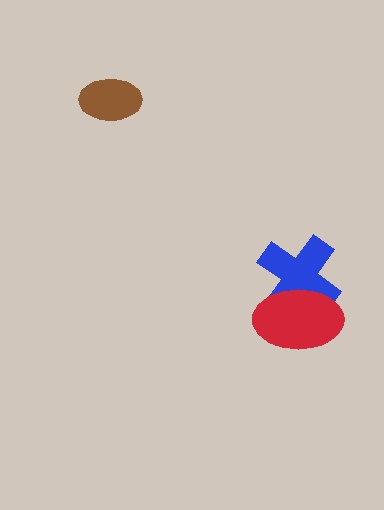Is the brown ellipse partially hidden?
No, no other shape covers it.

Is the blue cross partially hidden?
Yes, it is partially covered by another shape.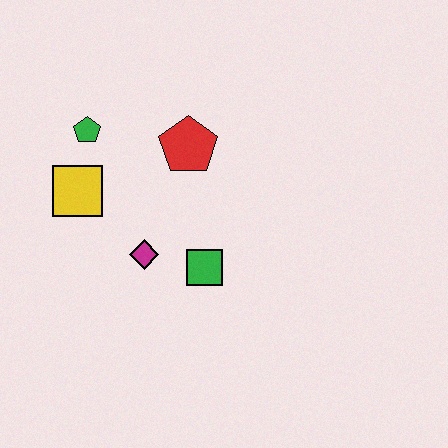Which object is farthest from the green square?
The green pentagon is farthest from the green square.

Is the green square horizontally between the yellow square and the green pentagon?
No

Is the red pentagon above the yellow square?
Yes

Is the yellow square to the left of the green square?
Yes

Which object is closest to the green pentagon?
The yellow square is closest to the green pentagon.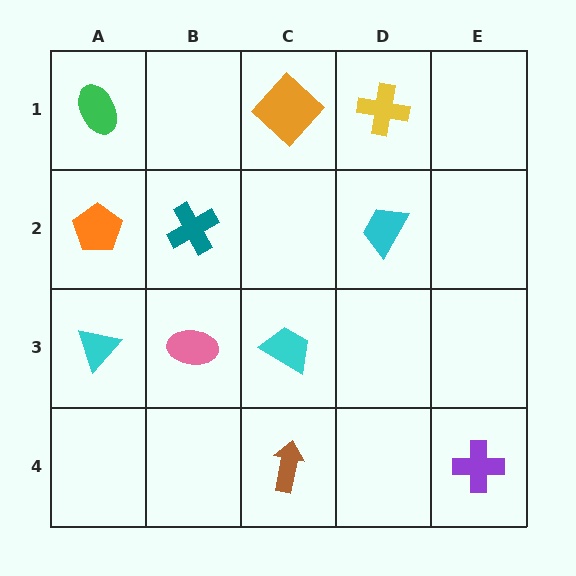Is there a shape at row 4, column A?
No, that cell is empty.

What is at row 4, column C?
A brown arrow.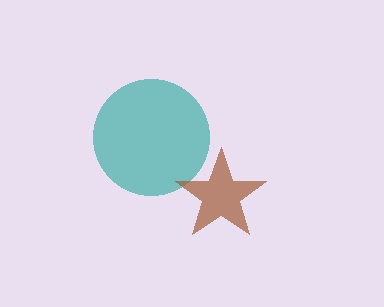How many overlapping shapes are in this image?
There are 2 overlapping shapes in the image.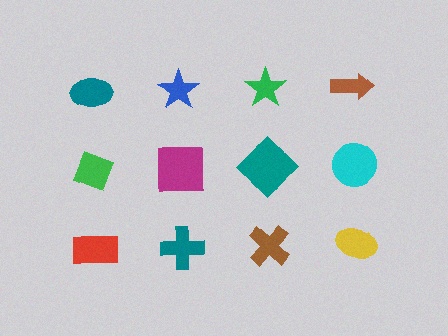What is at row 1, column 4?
A brown arrow.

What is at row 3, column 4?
A yellow ellipse.